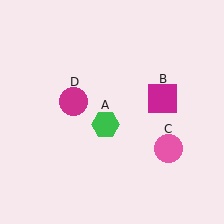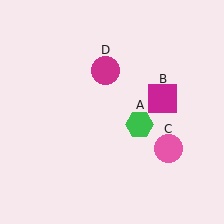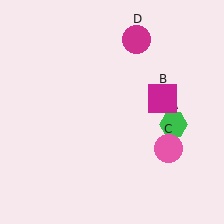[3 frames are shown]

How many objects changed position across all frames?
2 objects changed position: green hexagon (object A), magenta circle (object D).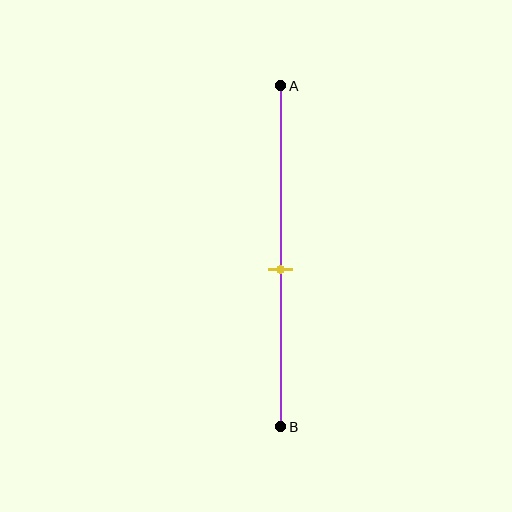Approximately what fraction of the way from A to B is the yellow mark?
The yellow mark is approximately 55% of the way from A to B.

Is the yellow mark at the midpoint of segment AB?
No, the mark is at about 55% from A, not at the 50% midpoint.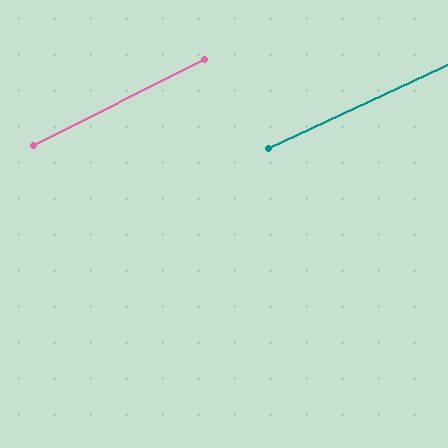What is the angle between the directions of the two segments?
Approximately 2 degrees.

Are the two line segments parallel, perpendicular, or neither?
Parallel — their directions differ by only 1.8°.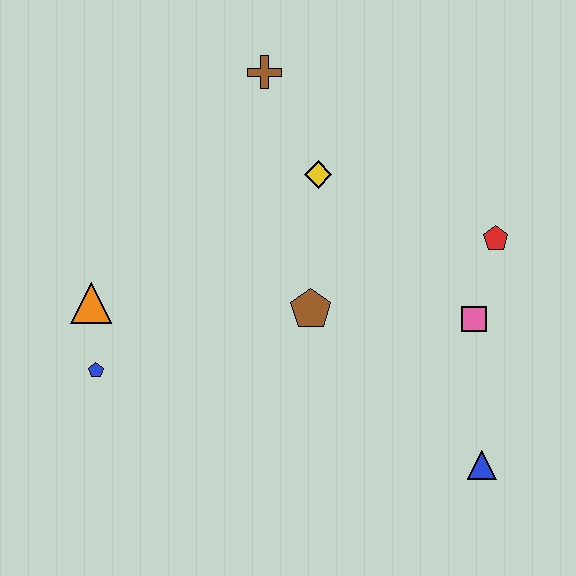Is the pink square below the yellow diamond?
Yes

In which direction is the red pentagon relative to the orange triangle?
The red pentagon is to the right of the orange triangle.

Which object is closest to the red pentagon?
The pink square is closest to the red pentagon.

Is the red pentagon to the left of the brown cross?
No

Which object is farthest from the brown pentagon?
The brown cross is farthest from the brown pentagon.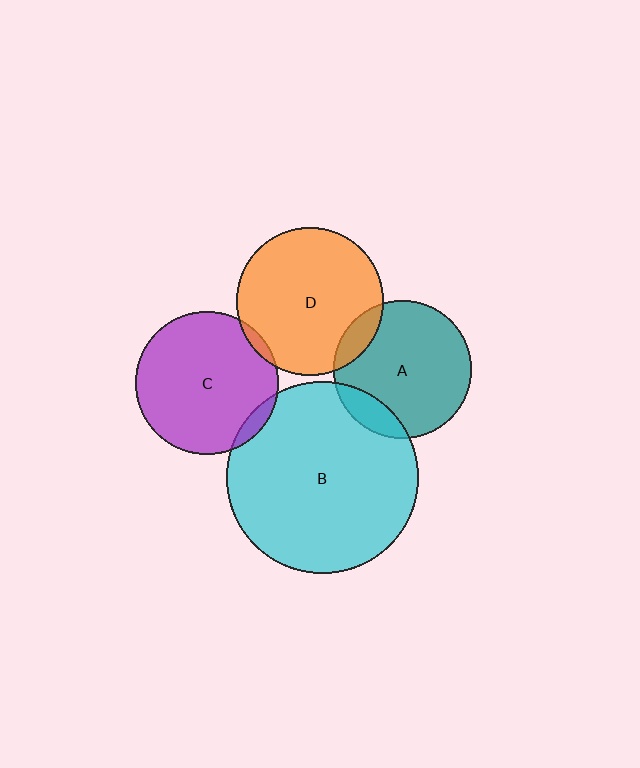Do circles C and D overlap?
Yes.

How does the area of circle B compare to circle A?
Approximately 1.9 times.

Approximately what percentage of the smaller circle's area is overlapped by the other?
Approximately 5%.